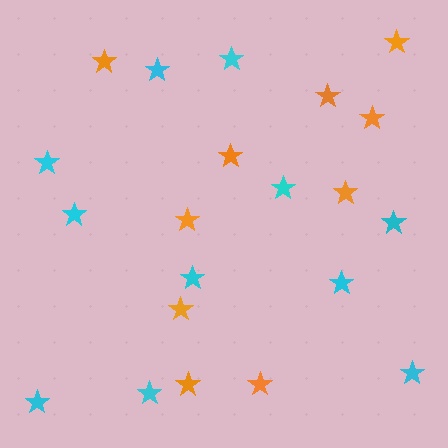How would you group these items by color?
There are 2 groups: one group of orange stars (10) and one group of cyan stars (11).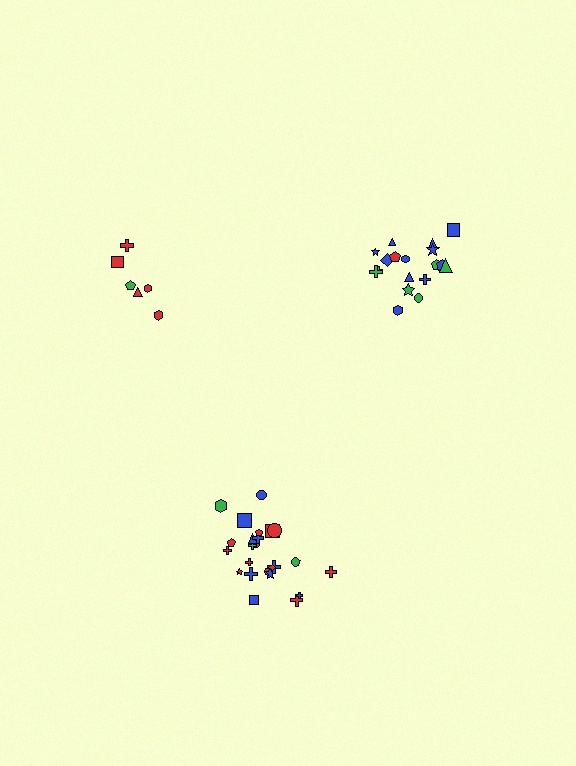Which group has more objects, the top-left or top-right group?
The top-right group.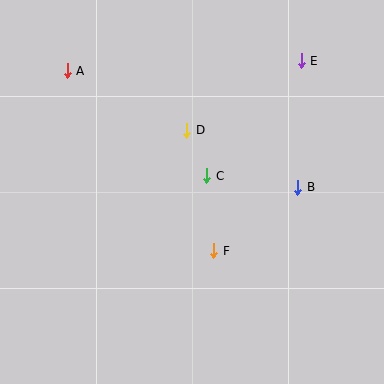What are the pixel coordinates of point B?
Point B is at (297, 187).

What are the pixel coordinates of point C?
Point C is at (207, 176).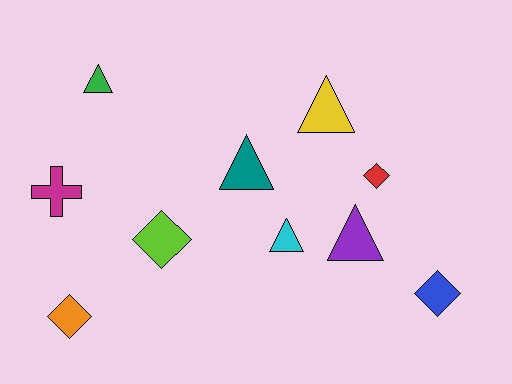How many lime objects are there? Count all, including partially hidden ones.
There is 1 lime object.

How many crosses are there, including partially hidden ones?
There is 1 cross.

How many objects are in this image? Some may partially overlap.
There are 10 objects.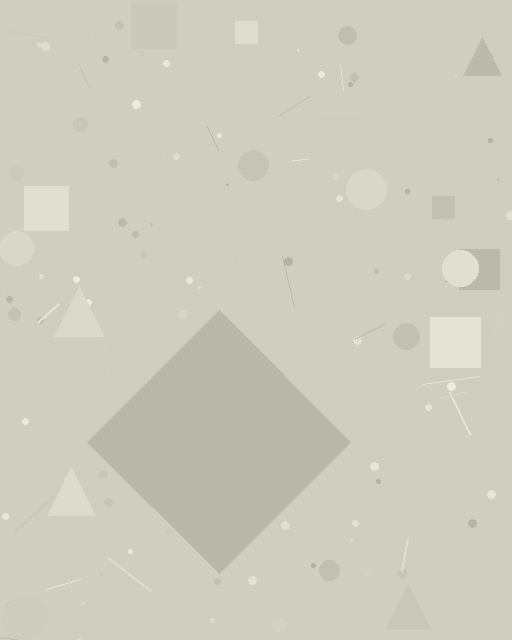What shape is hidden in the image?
A diamond is hidden in the image.